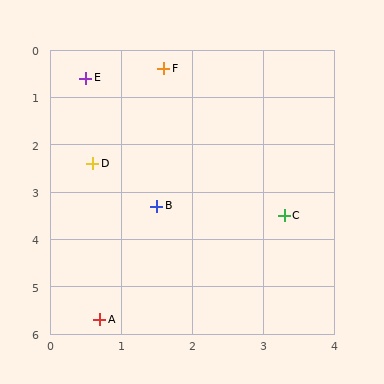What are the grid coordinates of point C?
Point C is at approximately (3.3, 3.5).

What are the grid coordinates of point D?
Point D is at approximately (0.6, 2.4).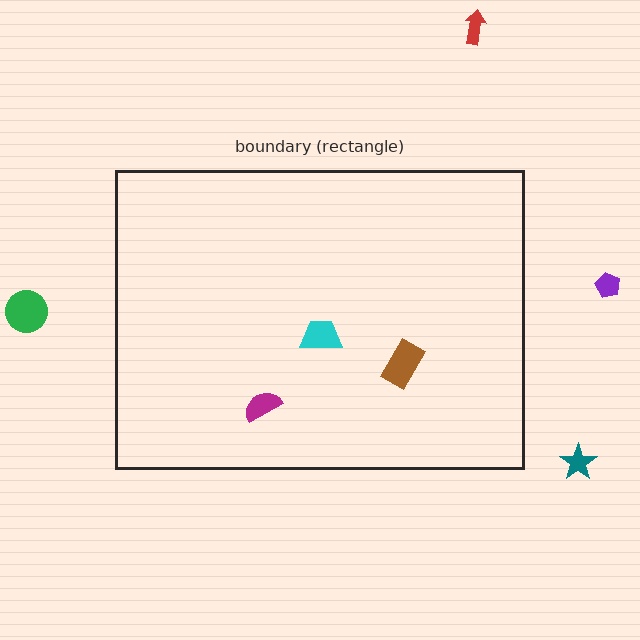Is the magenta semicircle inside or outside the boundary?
Inside.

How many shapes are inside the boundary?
3 inside, 4 outside.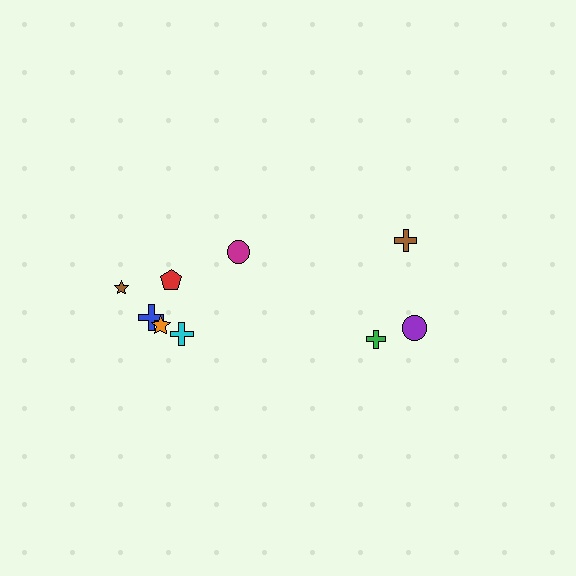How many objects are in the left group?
There are 6 objects.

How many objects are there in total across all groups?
There are 9 objects.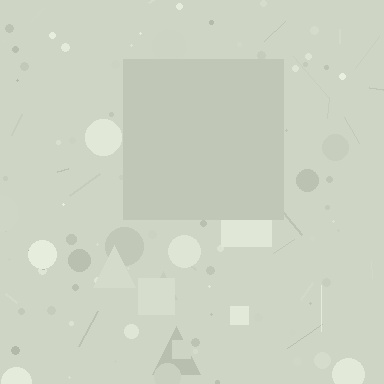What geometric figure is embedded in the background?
A square is embedded in the background.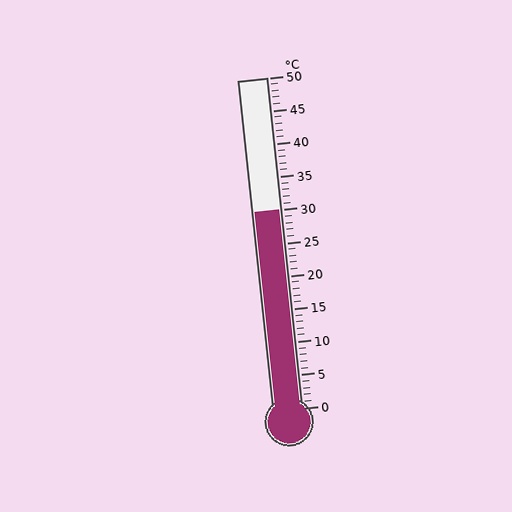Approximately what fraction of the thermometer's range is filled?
The thermometer is filled to approximately 60% of its range.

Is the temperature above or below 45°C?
The temperature is below 45°C.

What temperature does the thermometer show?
The thermometer shows approximately 30°C.